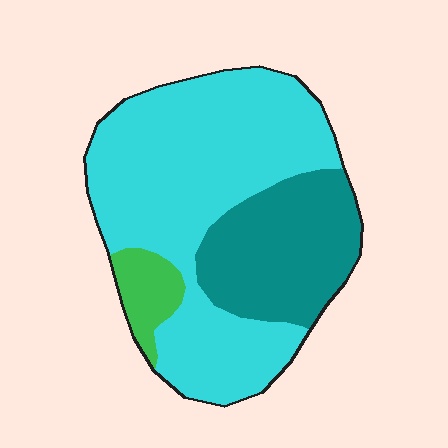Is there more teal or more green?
Teal.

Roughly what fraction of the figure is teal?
Teal takes up about one quarter (1/4) of the figure.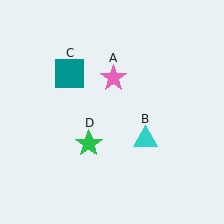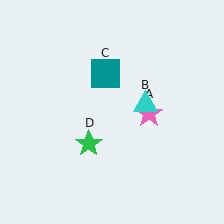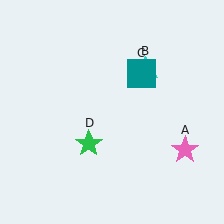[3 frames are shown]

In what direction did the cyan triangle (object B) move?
The cyan triangle (object B) moved up.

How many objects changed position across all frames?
3 objects changed position: pink star (object A), cyan triangle (object B), teal square (object C).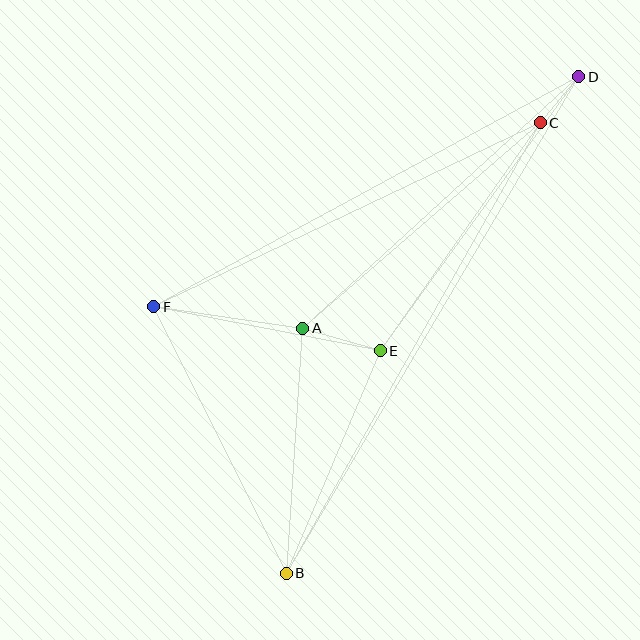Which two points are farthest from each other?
Points B and D are farthest from each other.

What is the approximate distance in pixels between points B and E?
The distance between B and E is approximately 242 pixels.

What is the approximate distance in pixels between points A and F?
The distance between A and F is approximately 150 pixels.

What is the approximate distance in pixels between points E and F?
The distance between E and F is approximately 231 pixels.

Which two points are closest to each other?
Points C and D are closest to each other.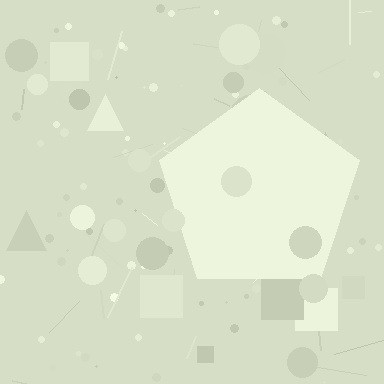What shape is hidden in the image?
A pentagon is hidden in the image.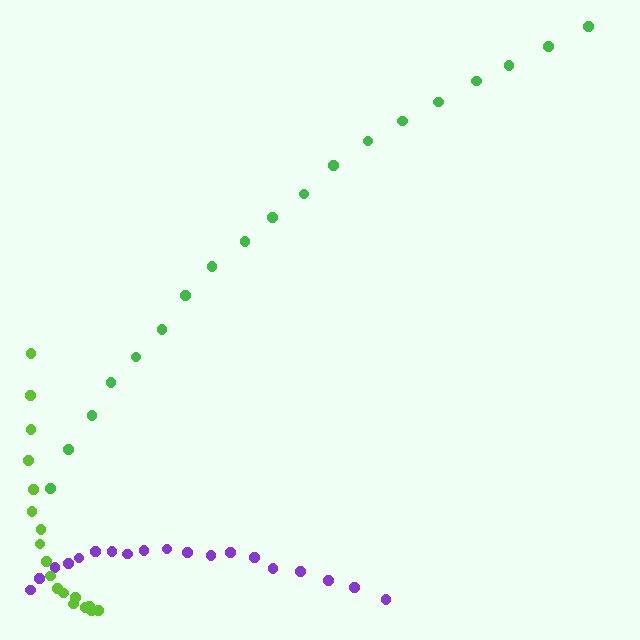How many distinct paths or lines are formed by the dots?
There are 3 distinct paths.